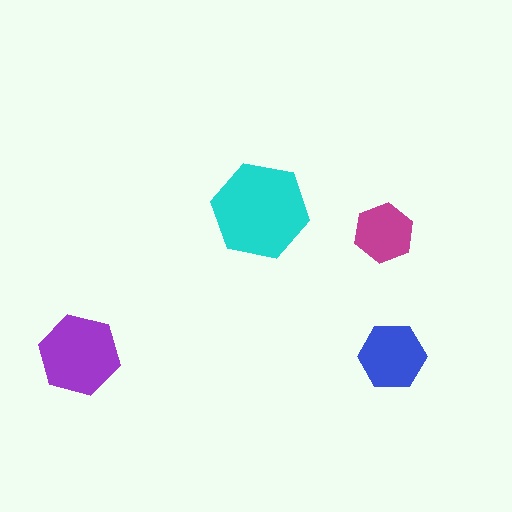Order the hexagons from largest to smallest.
the cyan one, the purple one, the blue one, the magenta one.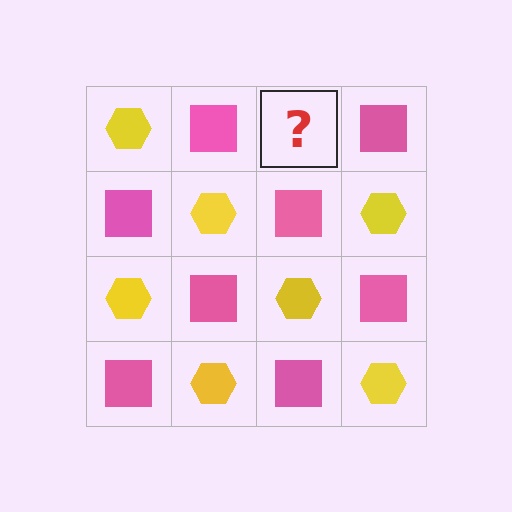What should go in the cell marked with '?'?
The missing cell should contain a yellow hexagon.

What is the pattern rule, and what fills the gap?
The rule is that it alternates yellow hexagon and pink square in a checkerboard pattern. The gap should be filled with a yellow hexagon.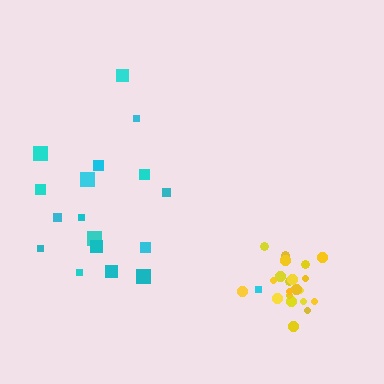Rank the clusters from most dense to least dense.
yellow, cyan.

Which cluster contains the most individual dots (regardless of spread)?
Yellow (21).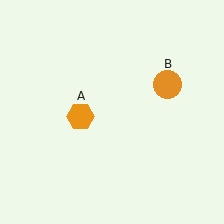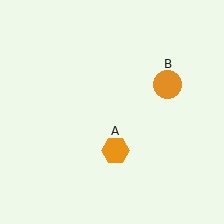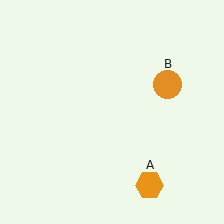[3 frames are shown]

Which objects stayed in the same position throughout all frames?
Orange circle (object B) remained stationary.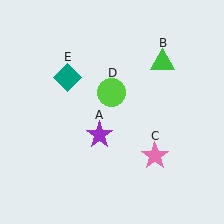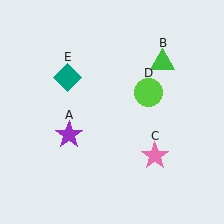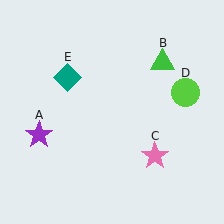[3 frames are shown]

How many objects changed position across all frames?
2 objects changed position: purple star (object A), lime circle (object D).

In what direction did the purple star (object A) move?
The purple star (object A) moved left.